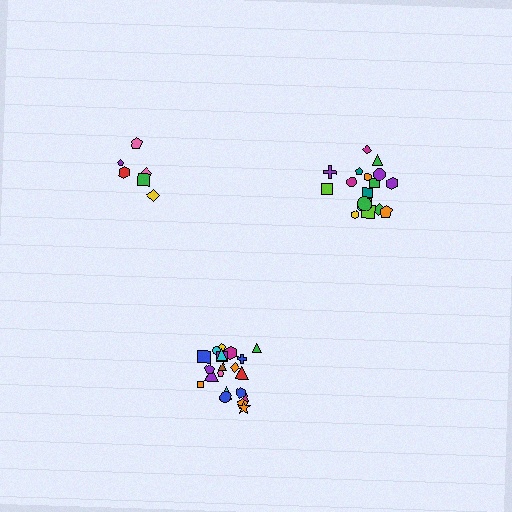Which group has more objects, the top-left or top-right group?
The top-right group.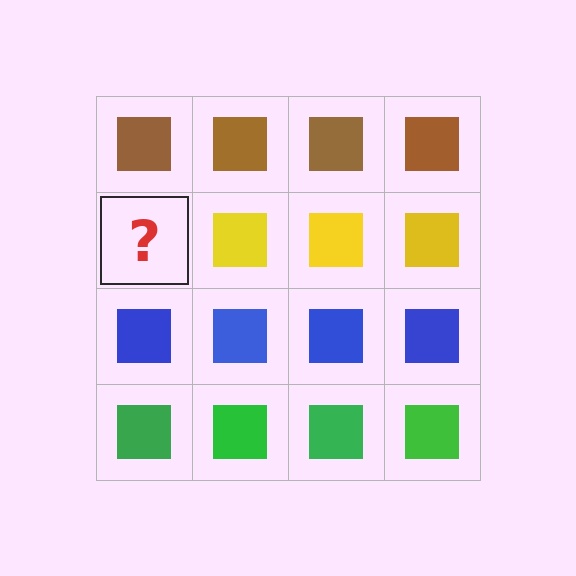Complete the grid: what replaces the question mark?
The question mark should be replaced with a yellow square.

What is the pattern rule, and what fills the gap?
The rule is that each row has a consistent color. The gap should be filled with a yellow square.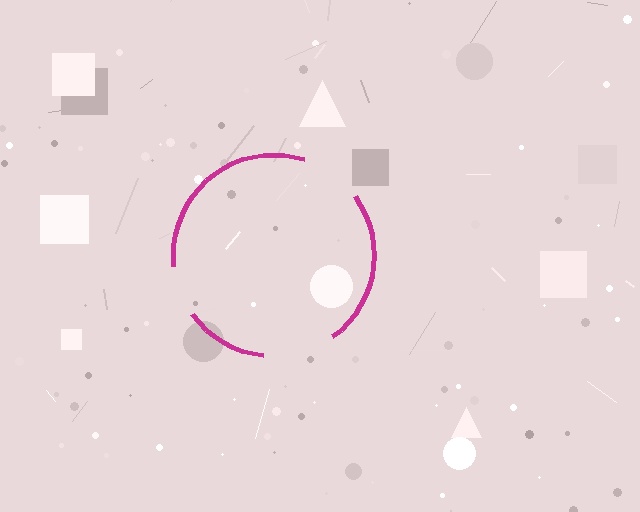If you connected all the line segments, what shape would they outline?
They would outline a circle.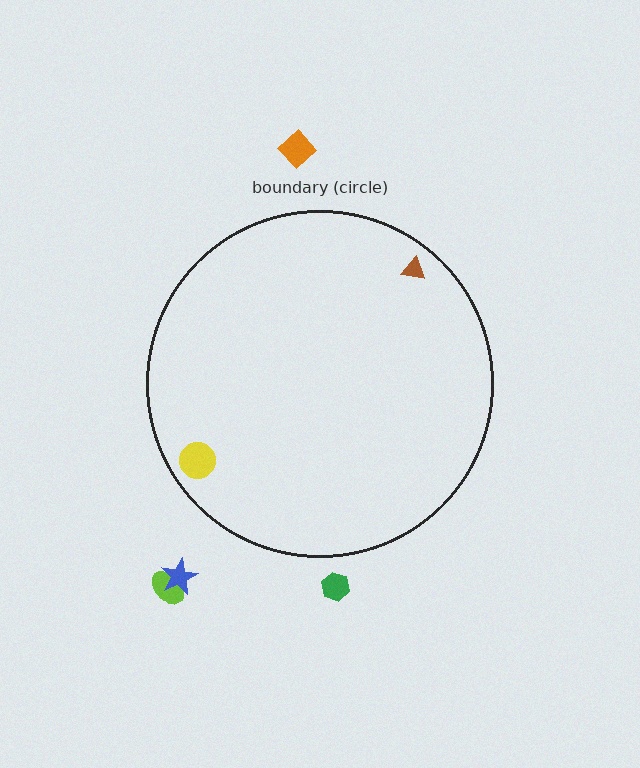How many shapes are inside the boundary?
2 inside, 4 outside.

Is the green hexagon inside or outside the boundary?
Outside.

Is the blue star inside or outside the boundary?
Outside.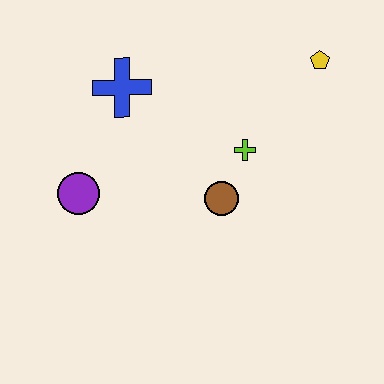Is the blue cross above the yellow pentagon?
No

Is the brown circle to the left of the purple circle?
No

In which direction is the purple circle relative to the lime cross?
The purple circle is to the left of the lime cross.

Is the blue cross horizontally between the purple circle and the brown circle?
Yes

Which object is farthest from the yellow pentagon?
The purple circle is farthest from the yellow pentagon.